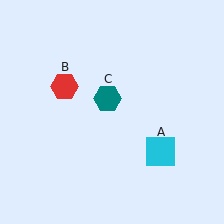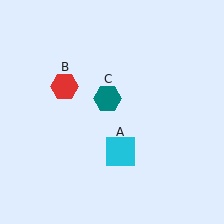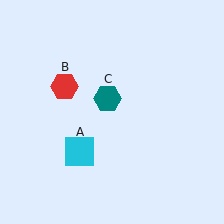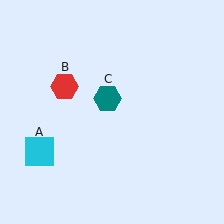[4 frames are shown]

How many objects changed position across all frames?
1 object changed position: cyan square (object A).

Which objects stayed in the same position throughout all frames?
Red hexagon (object B) and teal hexagon (object C) remained stationary.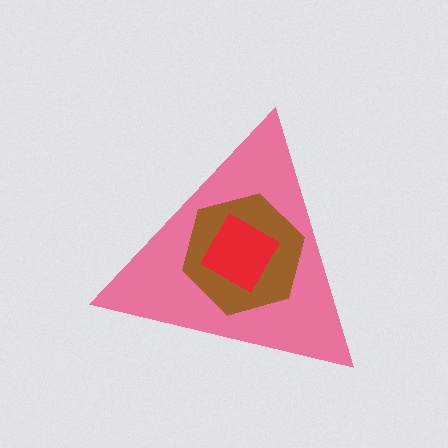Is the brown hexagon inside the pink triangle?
Yes.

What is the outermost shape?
The pink triangle.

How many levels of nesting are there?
3.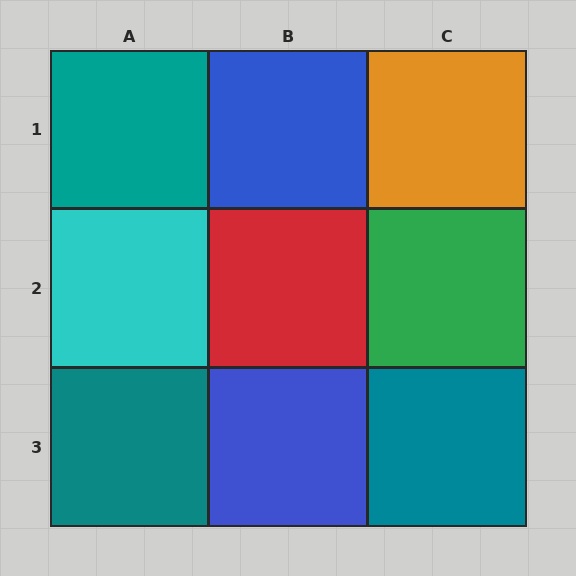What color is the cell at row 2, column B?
Red.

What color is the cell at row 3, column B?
Blue.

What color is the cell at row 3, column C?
Teal.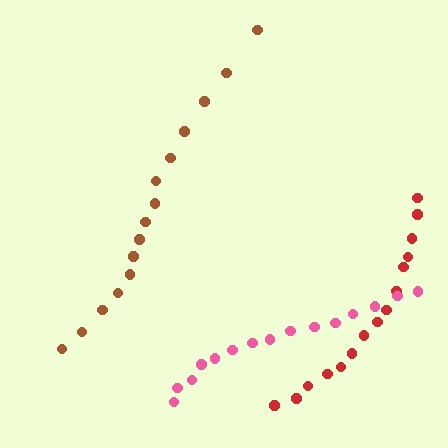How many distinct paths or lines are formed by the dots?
There are 3 distinct paths.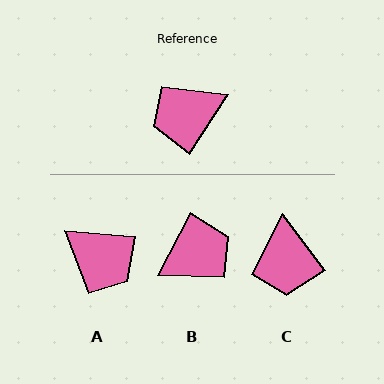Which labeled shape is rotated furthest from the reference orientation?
B, about 175 degrees away.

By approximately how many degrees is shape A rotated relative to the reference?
Approximately 118 degrees counter-clockwise.